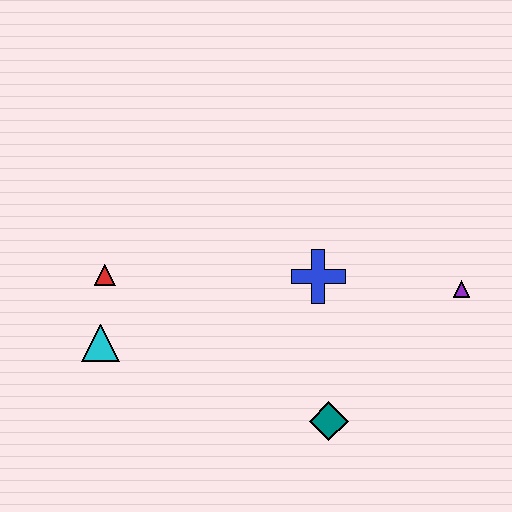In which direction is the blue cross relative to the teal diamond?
The blue cross is above the teal diamond.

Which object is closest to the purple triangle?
The blue cross is closest to the purple triangle.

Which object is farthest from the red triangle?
The purple triangle is farthest from the red triangle.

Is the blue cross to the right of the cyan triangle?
Yes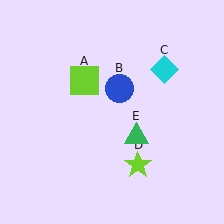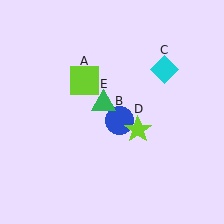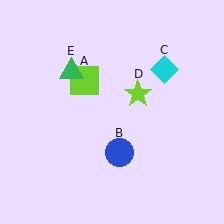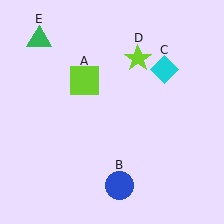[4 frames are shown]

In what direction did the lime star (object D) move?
The lime star (object D) moved up.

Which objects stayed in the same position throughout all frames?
Lime square (object A) and cyan diamond (object C) remained stationary.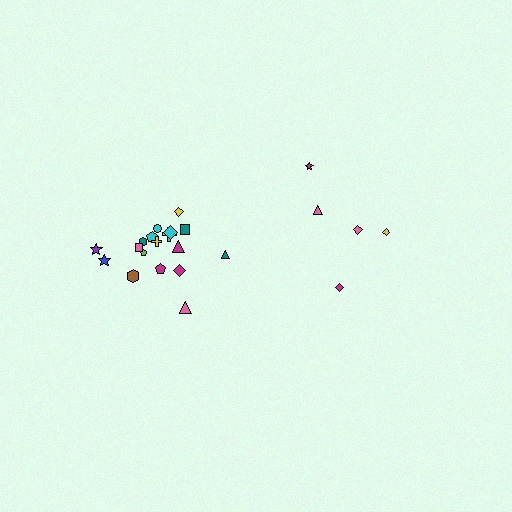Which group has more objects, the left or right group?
The left group.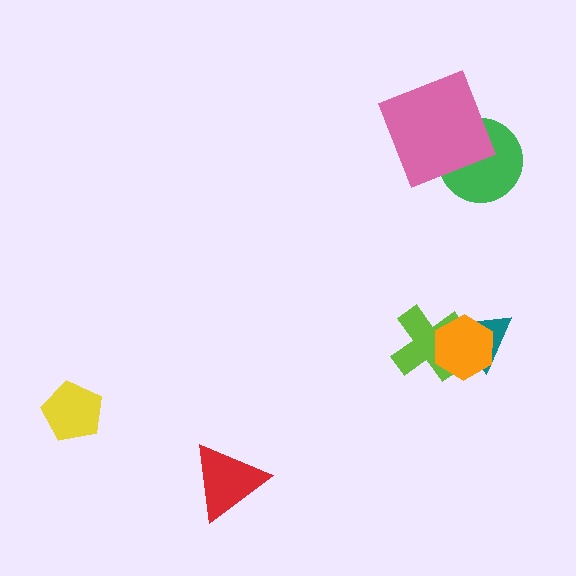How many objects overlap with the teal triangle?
2 objects overlap with the teal triangle.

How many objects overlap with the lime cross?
2 objects overlap with the lime cross.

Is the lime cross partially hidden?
Yes, it is partially covered by another shape.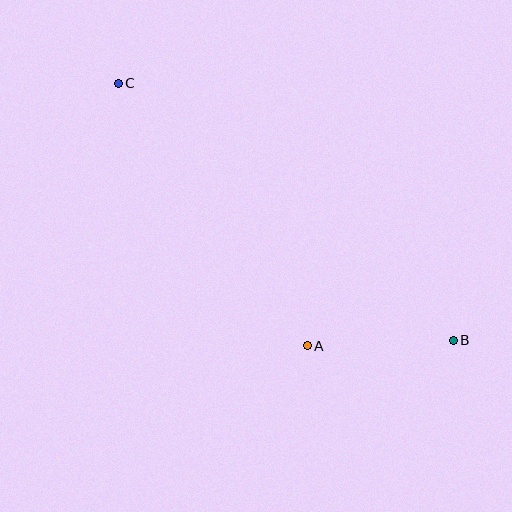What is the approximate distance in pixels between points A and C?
The distance between A and C is approximately 323 pixels.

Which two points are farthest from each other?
Points B and C are farthest from each other.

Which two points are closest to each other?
Points A and B are closest to each other.